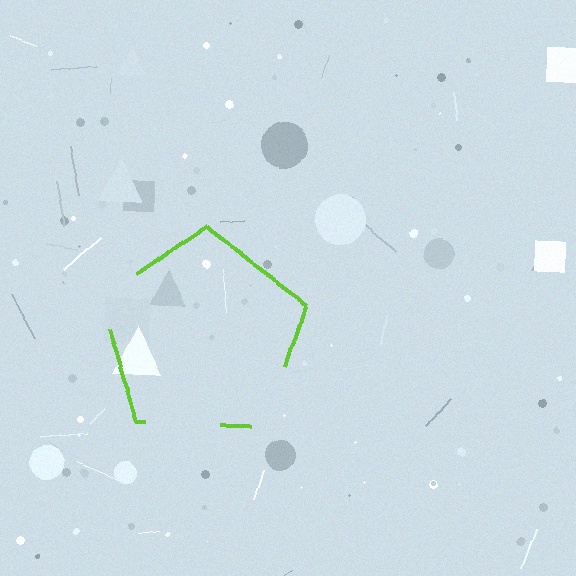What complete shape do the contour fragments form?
The contour fragments form a pentagon.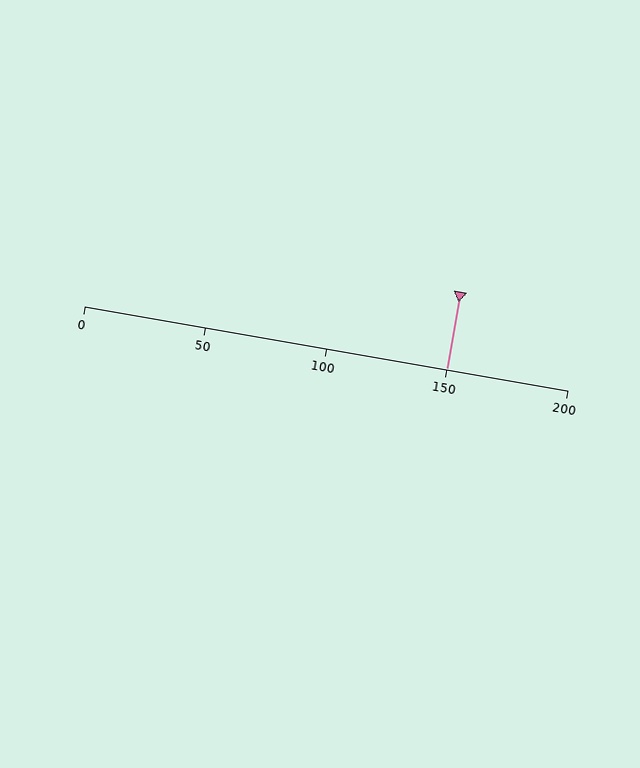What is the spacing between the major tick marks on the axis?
The major ticks are spaced 50 apart.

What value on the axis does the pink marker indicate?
The marker indicates approximately 150.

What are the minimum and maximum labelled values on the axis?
The axis runs from 0 to 200.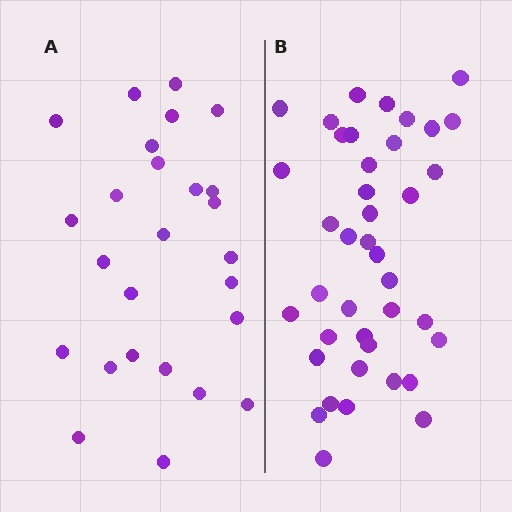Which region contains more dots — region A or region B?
Region B (the right region) has more dots.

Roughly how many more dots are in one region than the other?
Region B has approximately 15 more dots than region A.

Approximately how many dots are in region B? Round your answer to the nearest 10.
About 40 dots.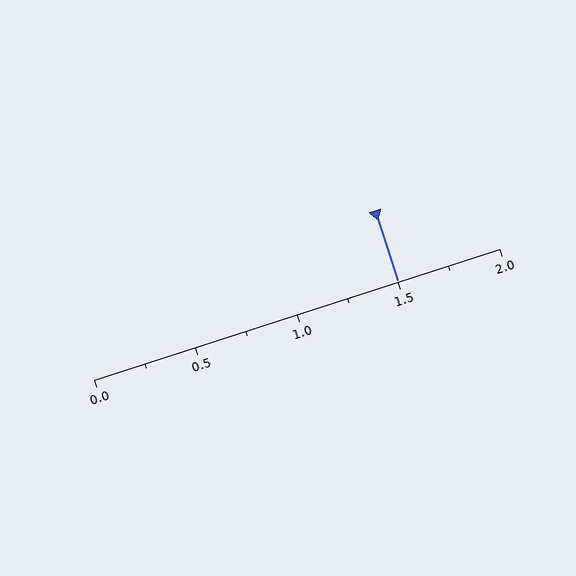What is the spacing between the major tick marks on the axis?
The major ticks are spaced 0.5 apart.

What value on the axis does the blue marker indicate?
The marker indicates approximately 1.5.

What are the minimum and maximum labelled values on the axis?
The axis runs from 0.0 to 2.0.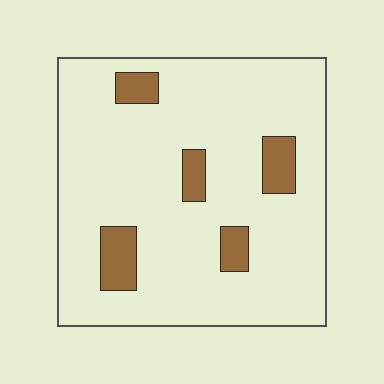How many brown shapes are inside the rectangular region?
5.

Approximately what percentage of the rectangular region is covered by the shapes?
Approximately 10%.